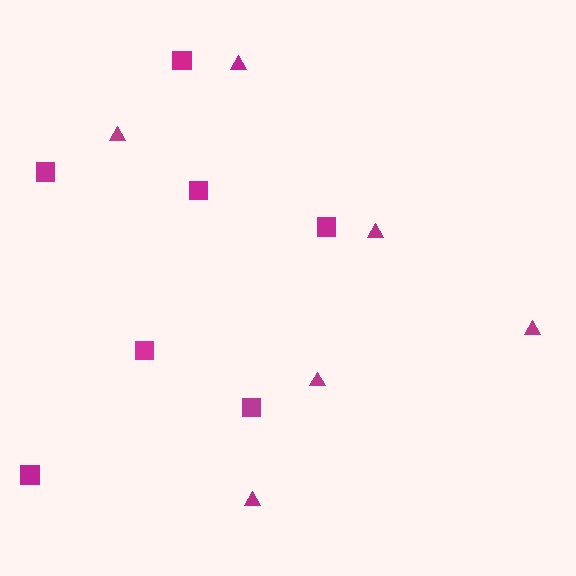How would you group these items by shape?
There are 2 groups: one group of triangles (6) and one group of squares (7).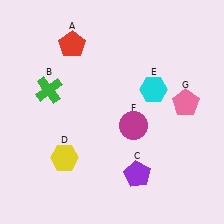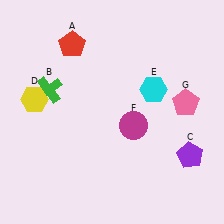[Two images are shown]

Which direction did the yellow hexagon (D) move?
The yellow hexagon (D) moved up.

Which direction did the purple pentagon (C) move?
The purple pentagon (C) moved right.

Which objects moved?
The objects that moved are: the purple pentagon (C), the yellow hexagon (D).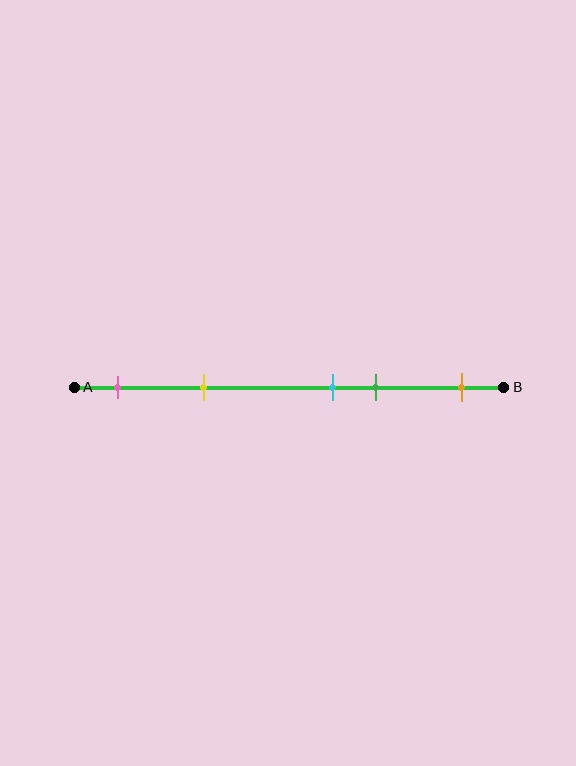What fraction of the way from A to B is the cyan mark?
The cyan mark is approximately 60% (0.6) of the way from A to B.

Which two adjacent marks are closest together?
The cyan and green marks are the closest adjacent pair.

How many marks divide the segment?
There are 5 marks dividing the segment.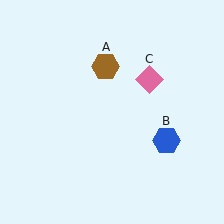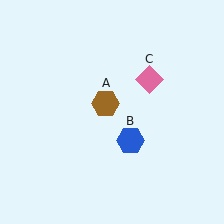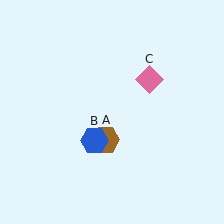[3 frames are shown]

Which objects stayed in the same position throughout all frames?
Pink diamond (object C) remained stationary.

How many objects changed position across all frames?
2 objects changed position: brown hexagon (object A), blue hexagon (object B).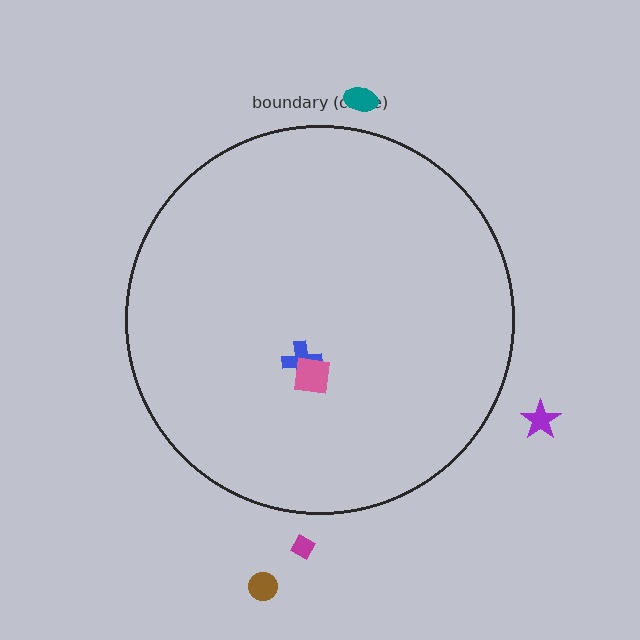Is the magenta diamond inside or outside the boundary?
Outside.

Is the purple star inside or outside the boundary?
Outside.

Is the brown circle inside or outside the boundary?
Outside.